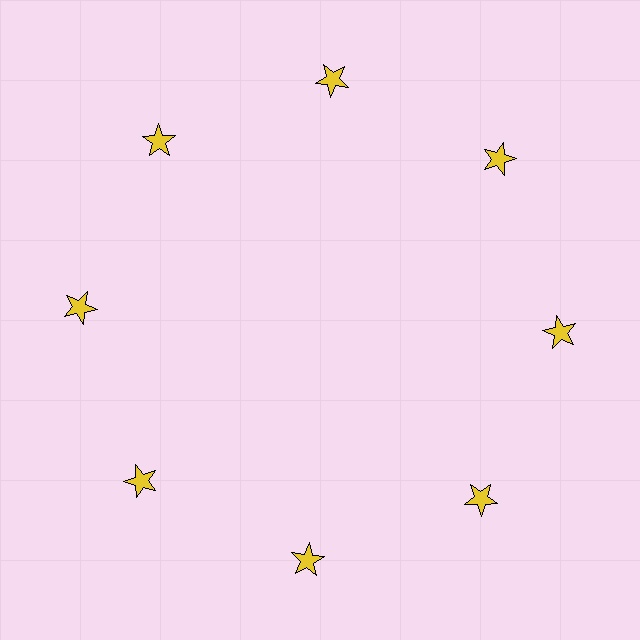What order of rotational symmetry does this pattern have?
This pattern has 8-fold rotational symmetry.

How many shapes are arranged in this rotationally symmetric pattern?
There are 8 shapes, arranged in 8 groups of 1.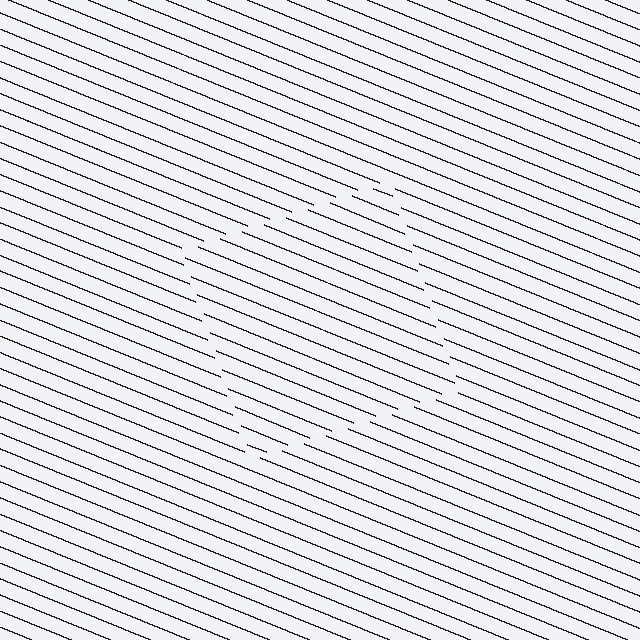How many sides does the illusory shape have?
4 sides — the line-ends trace a square.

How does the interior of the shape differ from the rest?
The interior of the shape contains the same grating, shifted by half a period — the contour is defined by the phase discontinuity where line-ends from the inner and outer gratings abut.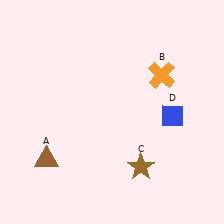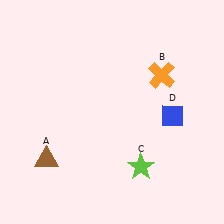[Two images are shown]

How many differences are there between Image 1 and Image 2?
There is 1 difference between the two images.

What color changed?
The star (C) changed from brown in Image 1 to lime in Image 2.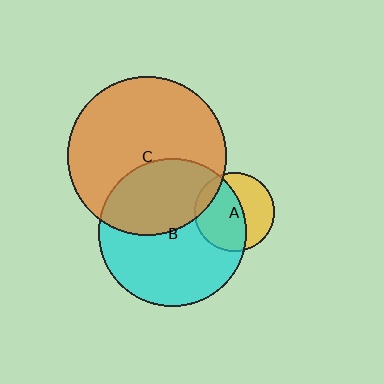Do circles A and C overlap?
Yes.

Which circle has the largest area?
Circle C (orange).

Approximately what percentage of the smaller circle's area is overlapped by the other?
Approximately 10%.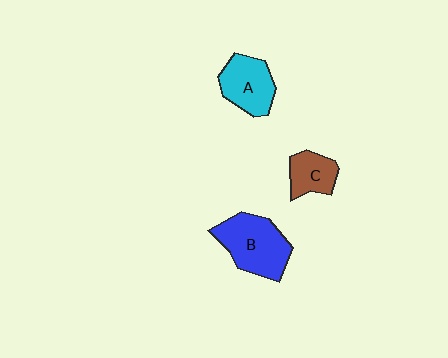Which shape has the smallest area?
Shape C (brown).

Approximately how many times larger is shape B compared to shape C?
Approximately 1.9 times.